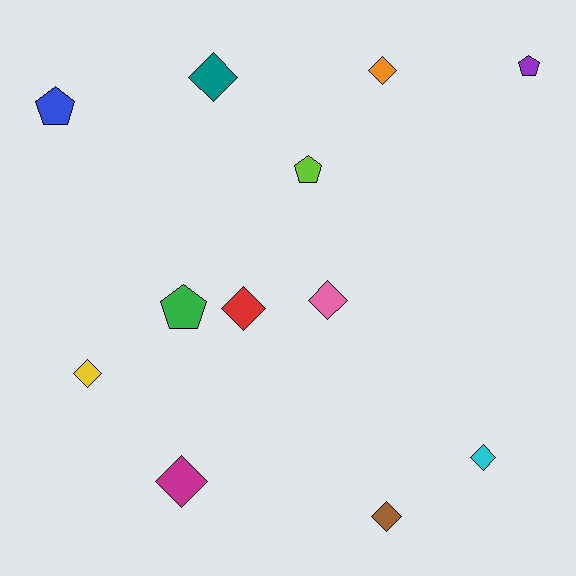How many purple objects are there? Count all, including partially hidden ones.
There is 1 purple object.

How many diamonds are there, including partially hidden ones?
There are 8 diamonds.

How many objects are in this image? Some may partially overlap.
There are 12 objects.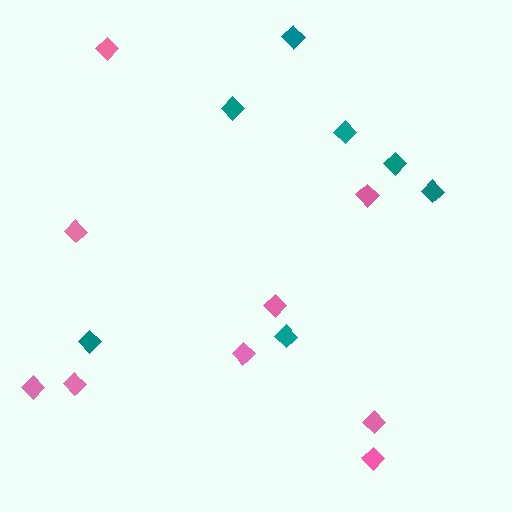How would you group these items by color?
There are 2 groups: one group of teal diamonds (7) and one group of pink diamonds (9).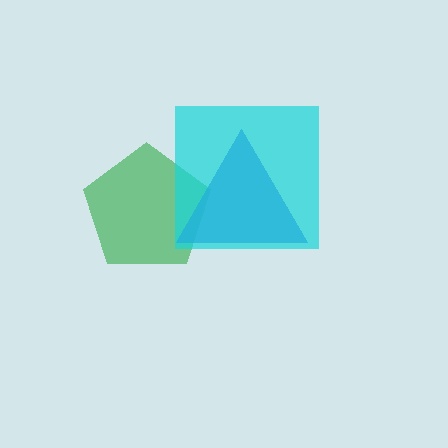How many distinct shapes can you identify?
There are 3 distinct shapes: a green pentagon, a blue triangle, a cyan square.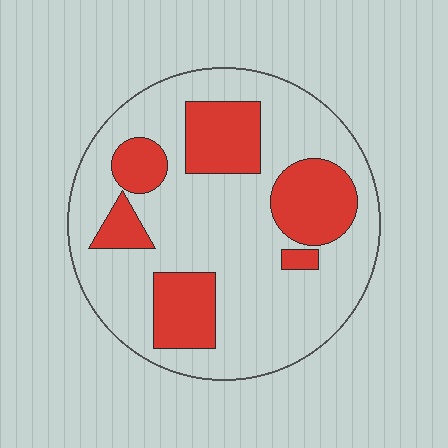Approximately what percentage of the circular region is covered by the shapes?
Approximately 30%.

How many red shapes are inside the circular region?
6.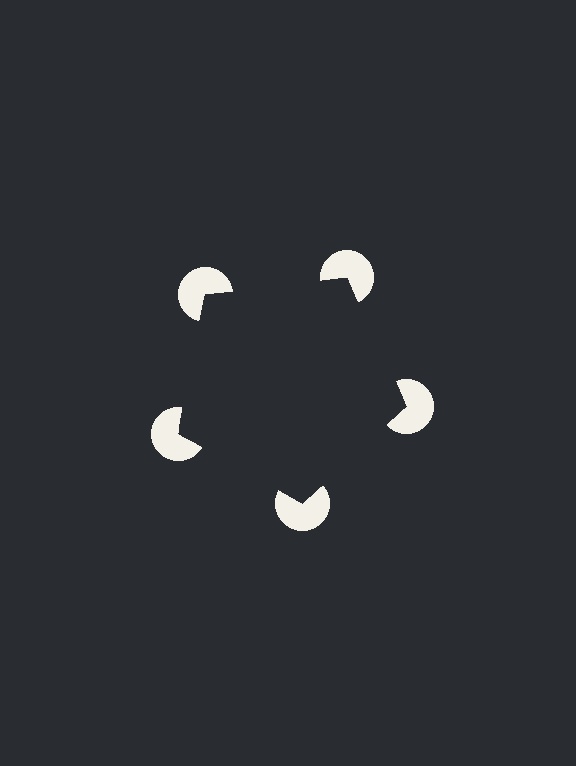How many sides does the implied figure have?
5 sides.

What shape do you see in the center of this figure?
An illusory pentagon — its edges are inferred from the aligned wedge cuts in the pac-man discs, not physically drawn.